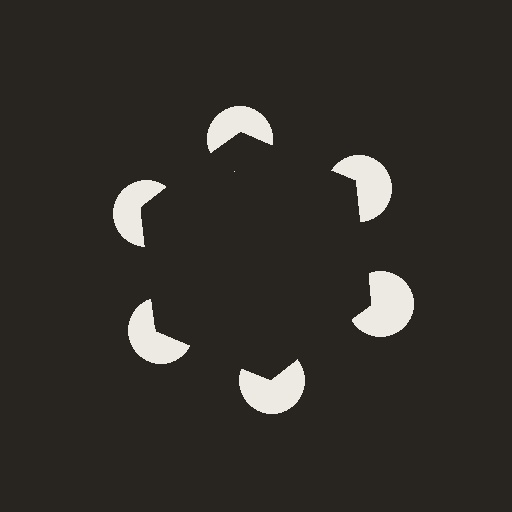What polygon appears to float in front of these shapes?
An illusory hexagon — its edges are inferred from the aligned wedge cuts in the pac-man discs, not physically drawn.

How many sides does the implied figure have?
6 sides.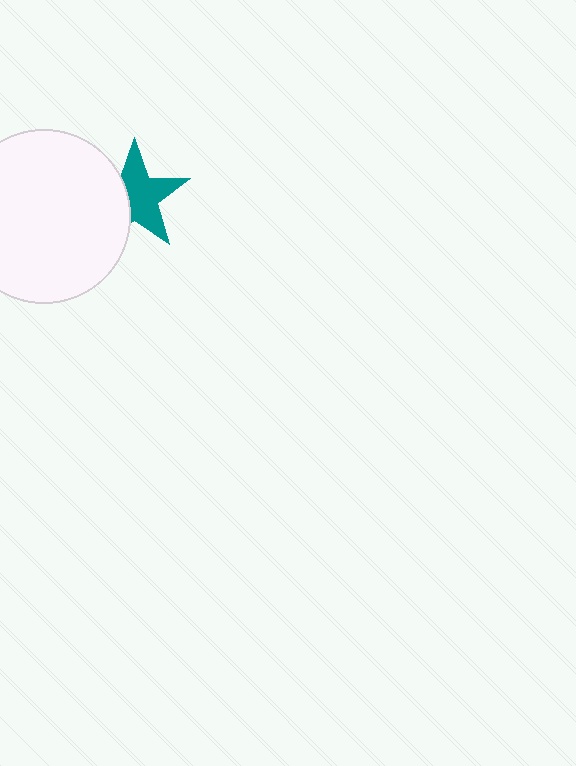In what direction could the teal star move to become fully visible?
The teal star could move right. That would shift it out from behind the white circle entirely.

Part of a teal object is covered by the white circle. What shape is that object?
It is a star.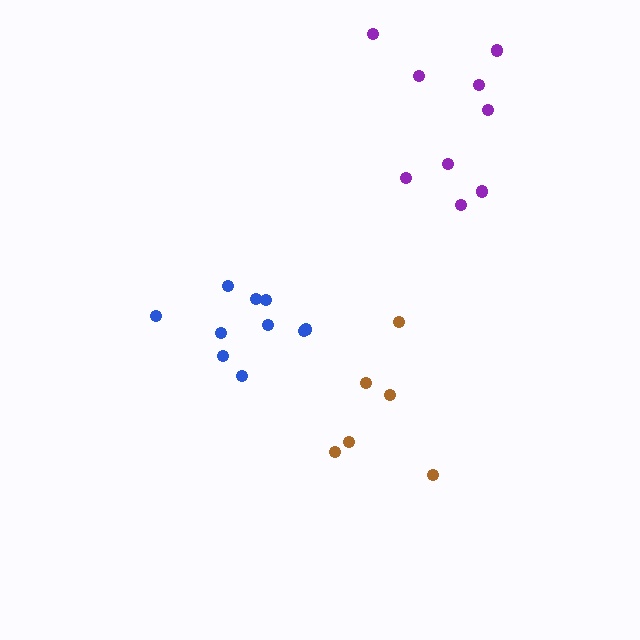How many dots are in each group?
Group 1: 10 dots, Group 2: 9 dots, Group 3: 6 dots (25 total).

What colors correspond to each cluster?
The clusters are colored: blue, purple, brown.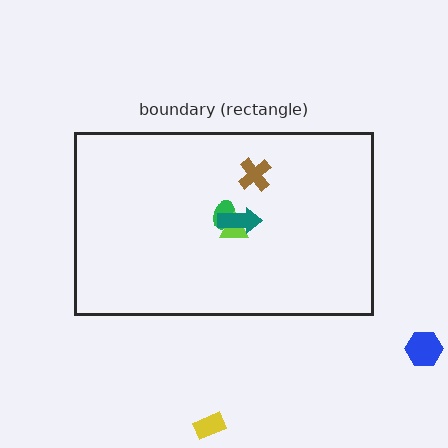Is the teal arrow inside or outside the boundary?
Inside.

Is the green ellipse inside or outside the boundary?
Inside.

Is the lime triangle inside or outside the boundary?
Inside.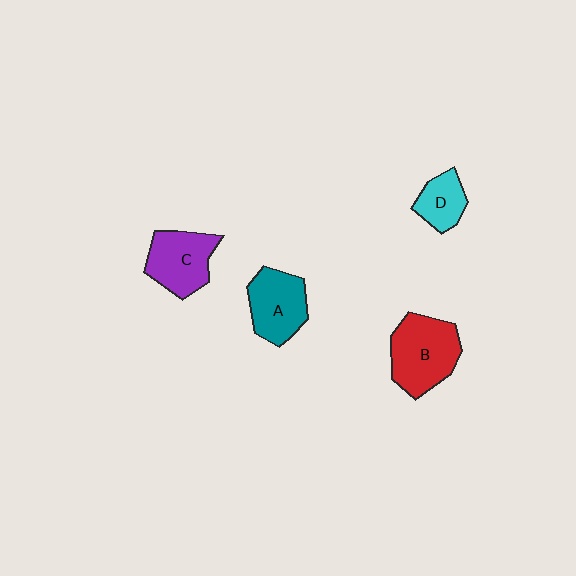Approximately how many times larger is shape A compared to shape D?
Approximately 1.6 times.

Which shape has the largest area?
Shape B (red).